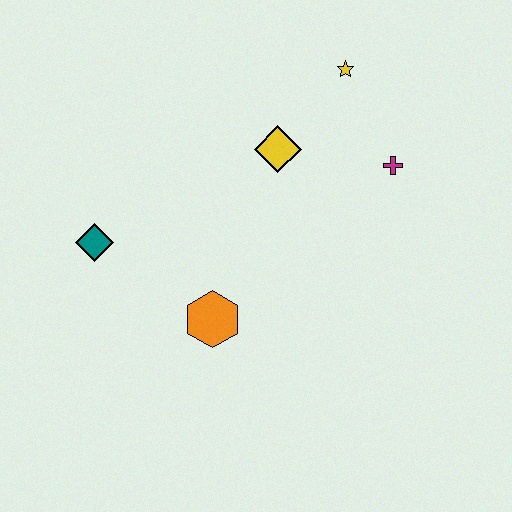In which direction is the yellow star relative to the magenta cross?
The yellow star is above the magenta cross.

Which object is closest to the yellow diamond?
The yellow star is closest to the yellow diamond.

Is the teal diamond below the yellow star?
Yes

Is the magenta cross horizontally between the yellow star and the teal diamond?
No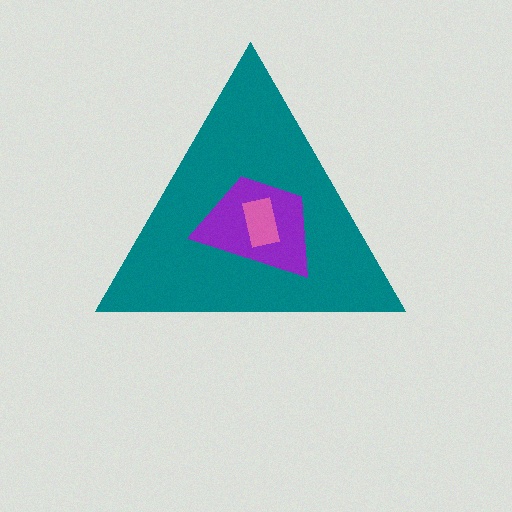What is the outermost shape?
The teal triangle.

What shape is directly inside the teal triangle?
The purple trapezoid.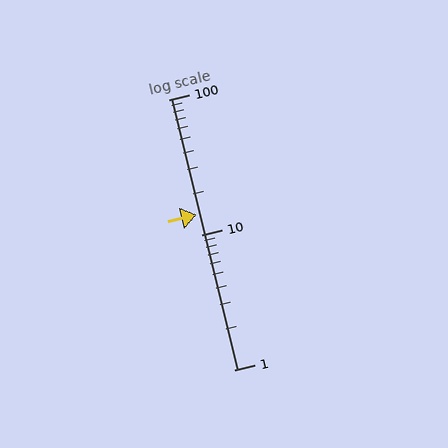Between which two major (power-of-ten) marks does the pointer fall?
The pointer is between 10 and 100.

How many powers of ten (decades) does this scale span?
The scale spans 2 decades, from 1 to 100.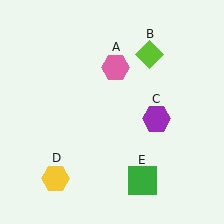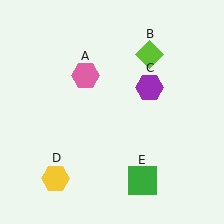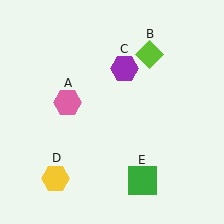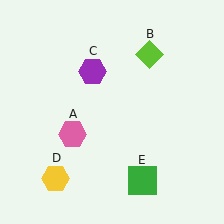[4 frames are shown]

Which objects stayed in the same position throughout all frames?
Lime diamond (object B) and yellow hexagon (object D) and green square (object E) remained stationary.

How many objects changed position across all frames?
2 objects changed position: pink hexagon (object A), purple hexagon (object C).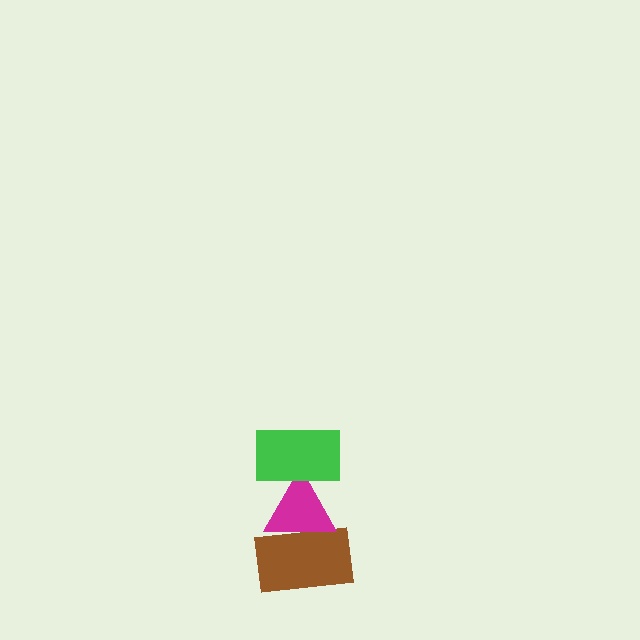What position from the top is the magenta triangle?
The magenta triangle is 2nd from the top.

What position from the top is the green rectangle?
The green rectangle is 1st from the top.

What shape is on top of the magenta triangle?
The green rectangle is on top of the magenta triangle.